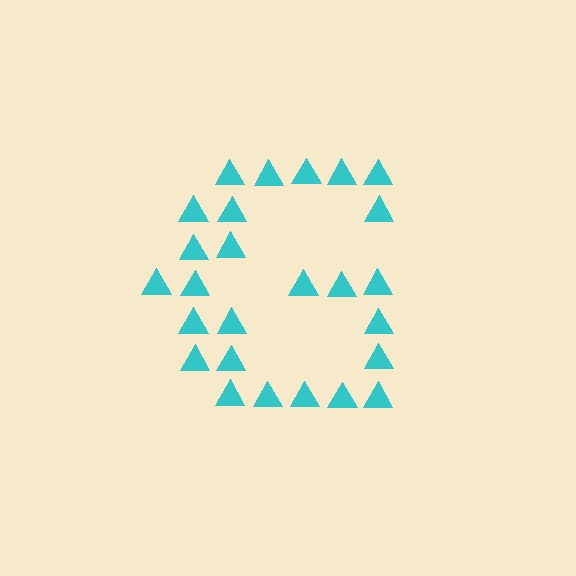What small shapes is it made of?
It is made of small triangles.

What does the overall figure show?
The overall figure shows the letter G.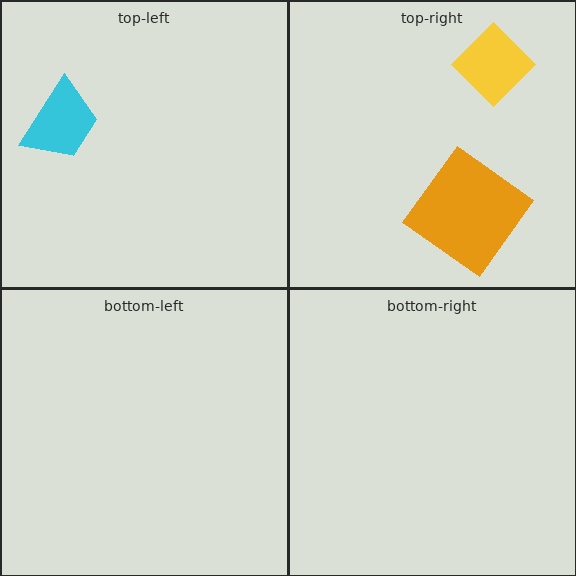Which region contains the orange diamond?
The top-right region.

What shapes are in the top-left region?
The cyan trapezoid.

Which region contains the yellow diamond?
The top-right region.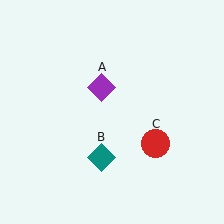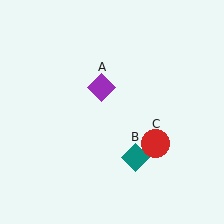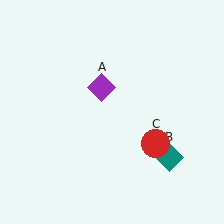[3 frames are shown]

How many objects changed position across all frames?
1 object changed position: teal diamond (object B).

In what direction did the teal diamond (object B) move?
The teal diamond (object B) moved right.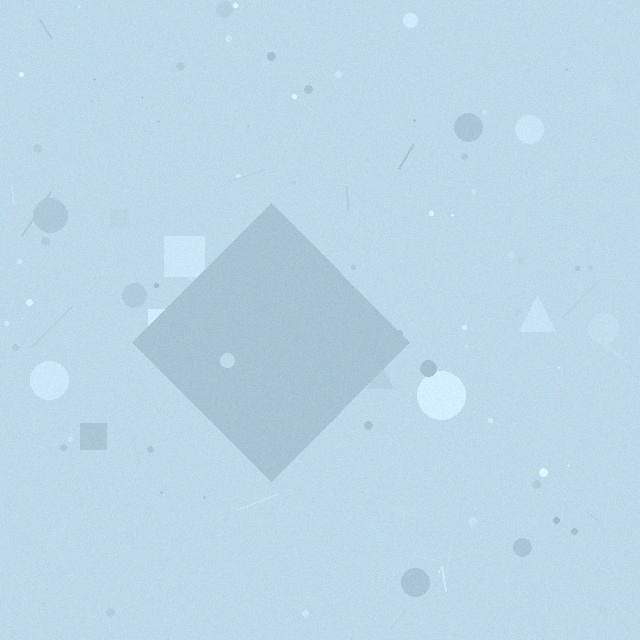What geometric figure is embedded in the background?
A diamond is embedded in the background.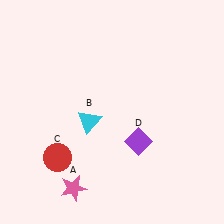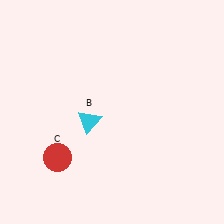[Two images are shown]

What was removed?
The purple diamond (D), the pink star (A) were removed in Image 2.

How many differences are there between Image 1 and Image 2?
There are 2 differences between the two images.